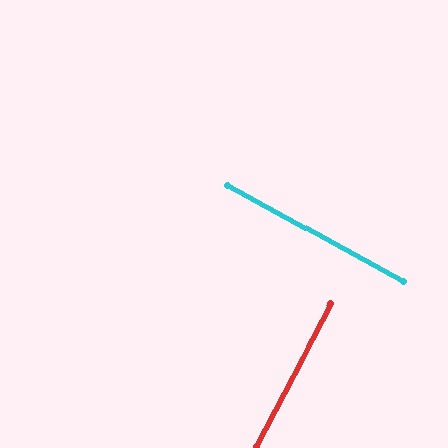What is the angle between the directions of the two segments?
Approximately 89 degrees.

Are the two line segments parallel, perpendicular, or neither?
Perpendicular — they meet at approximately 89°.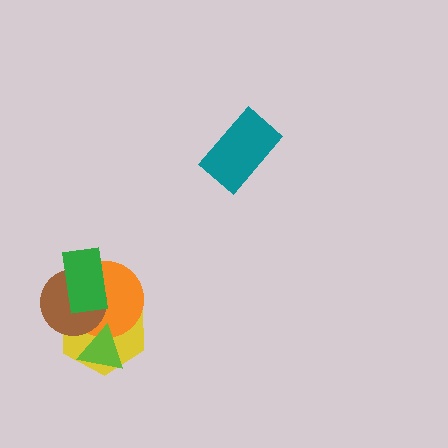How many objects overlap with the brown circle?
3 objects overlap with the brown circle.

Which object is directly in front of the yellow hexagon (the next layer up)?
The orange circle is directly in front of the yellow hexagon.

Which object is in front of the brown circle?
The green rectangle is in front of the brown circle.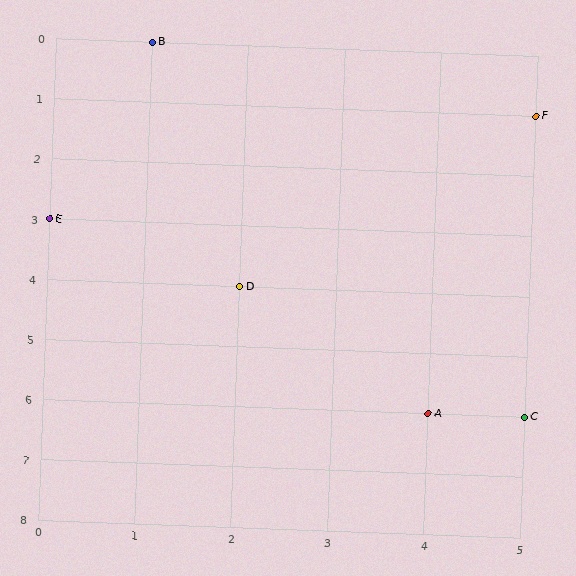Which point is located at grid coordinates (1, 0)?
Point B is at (1, 0).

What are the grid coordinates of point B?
Point B is at grid coordinates (1, 0).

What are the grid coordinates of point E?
Point E is at grid coordinates (0, 3).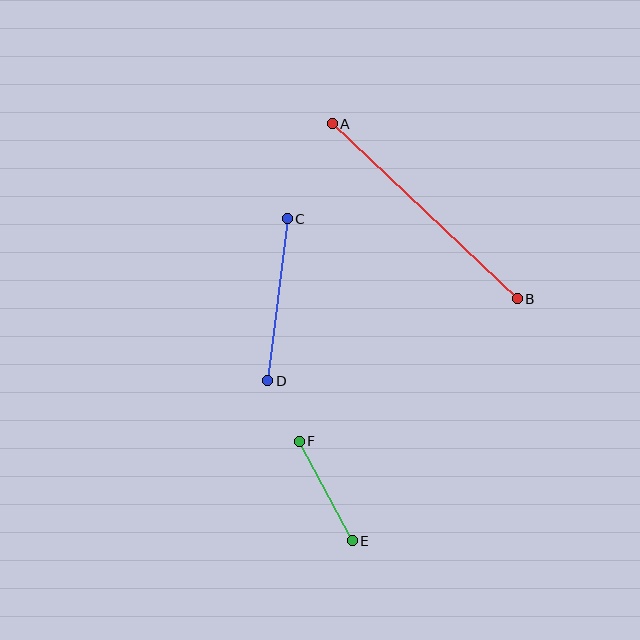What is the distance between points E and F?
The distance is approximately 113 pixels.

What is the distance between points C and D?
The distance is approximately 163 pixels.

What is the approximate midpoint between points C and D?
The midpoint is at approximately (278, 300) pixels.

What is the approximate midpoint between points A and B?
The midpoint is at approximately (425, 211) pixels.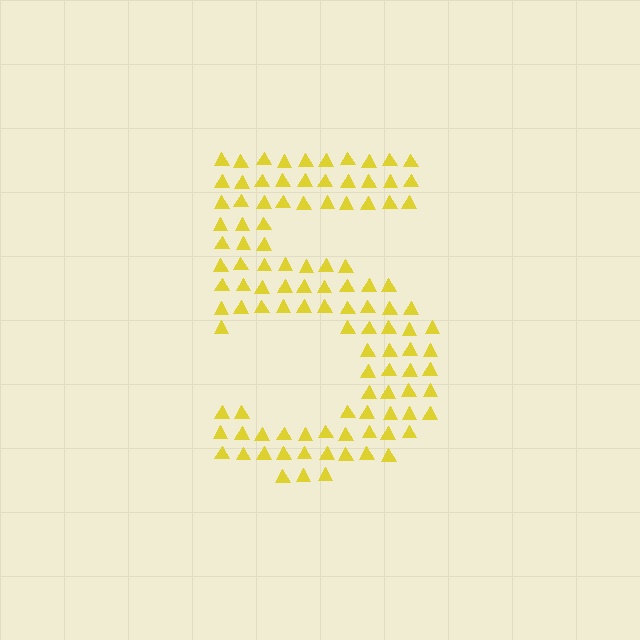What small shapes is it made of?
It is made of small triangles.